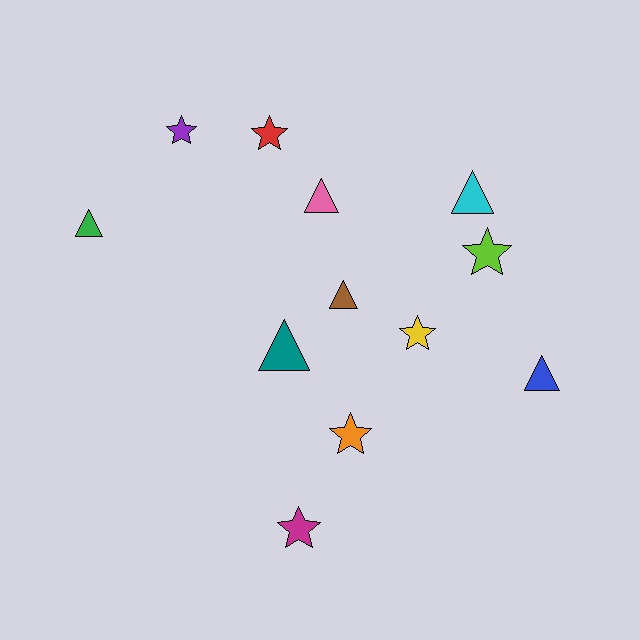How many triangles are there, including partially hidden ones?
There are 6 triangles.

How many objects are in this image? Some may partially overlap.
There are 12 objects.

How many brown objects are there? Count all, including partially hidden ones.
There is 1 brown object.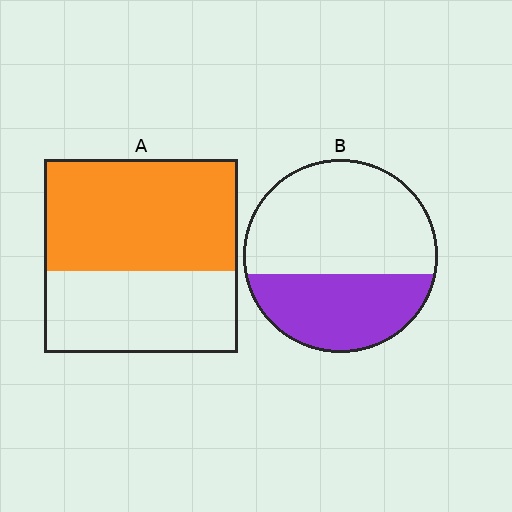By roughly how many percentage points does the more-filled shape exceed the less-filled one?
By roughly 20 percentage points (A over B).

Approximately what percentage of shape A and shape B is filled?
A is approximately 60% and B is approximately 40%.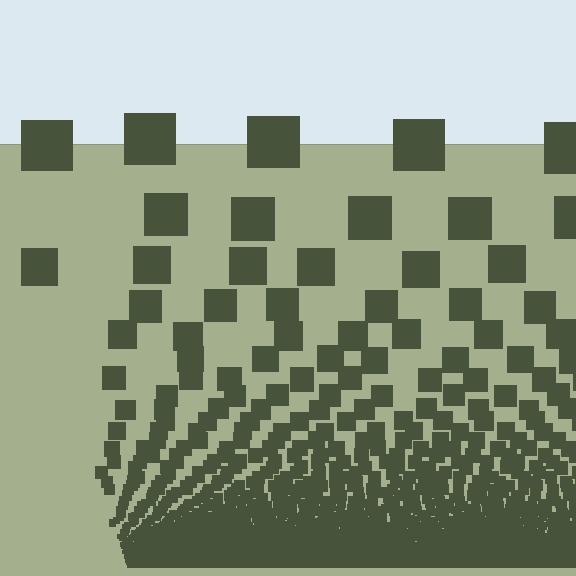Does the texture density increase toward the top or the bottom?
Density increases toward the bottom.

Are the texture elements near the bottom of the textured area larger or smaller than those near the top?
Smaller. The gradient is inverted — elements near the bottom are smaller and denser.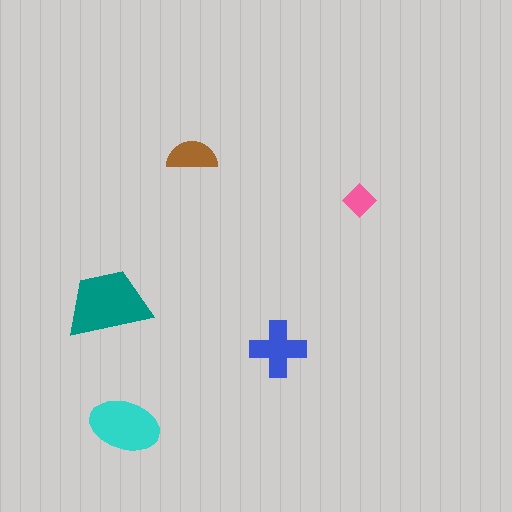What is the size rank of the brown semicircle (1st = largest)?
4th.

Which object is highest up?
The brown semicircle is topmost.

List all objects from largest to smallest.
The teal trapezoid, the cyan ellipse, the blue cross, the brown semicircle, the pink diamond.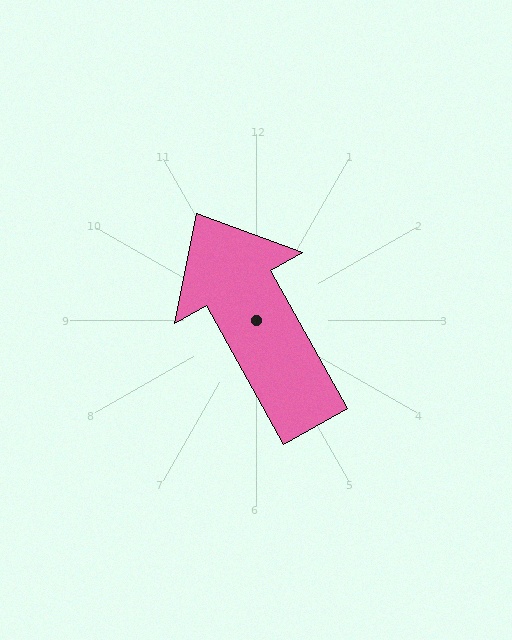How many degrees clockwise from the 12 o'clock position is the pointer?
Approximately 331 degrees.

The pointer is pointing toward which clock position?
Roughly 11 o'clock.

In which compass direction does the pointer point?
Northwest.